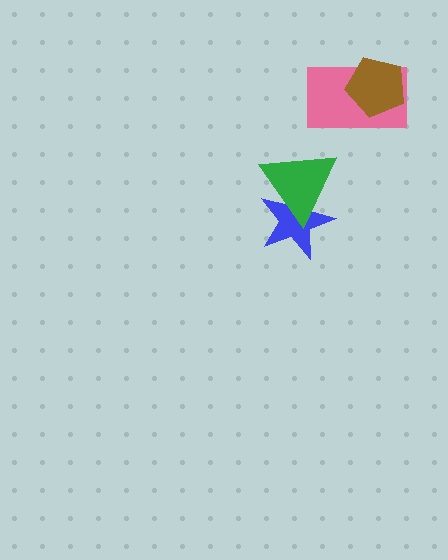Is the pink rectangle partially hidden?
Yes, it is partially covered by another shape.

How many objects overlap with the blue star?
1 object overlaps with the blue star.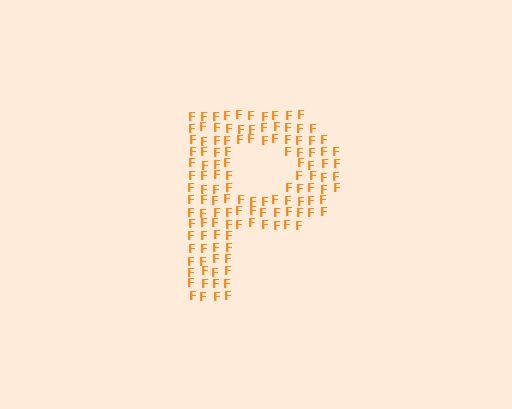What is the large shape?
The large shape is the letter P.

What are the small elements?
The small elements are letter F's.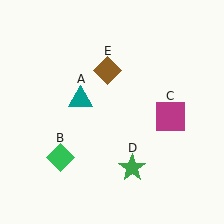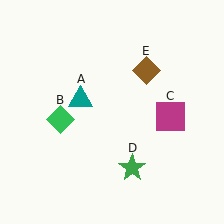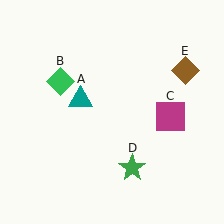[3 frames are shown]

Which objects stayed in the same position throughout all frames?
Teal triangle (object A) and magenta square (object C) and green star (object D) remained stationary.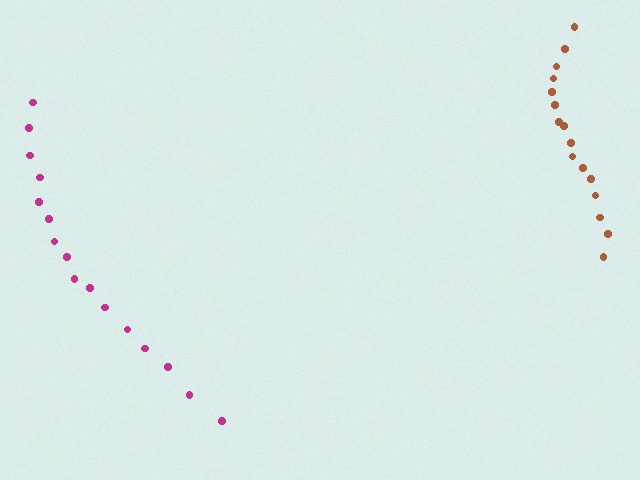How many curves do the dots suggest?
There are 2 distinct paths.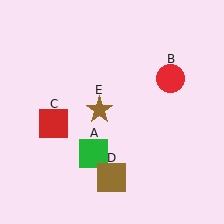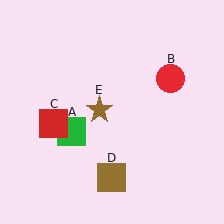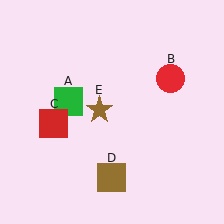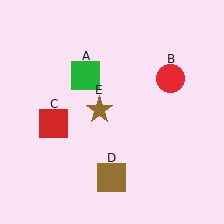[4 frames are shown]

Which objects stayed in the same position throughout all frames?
Red circle (object B) and red square (object C) and brown square (object D) and brown star (object E) remained stationary.